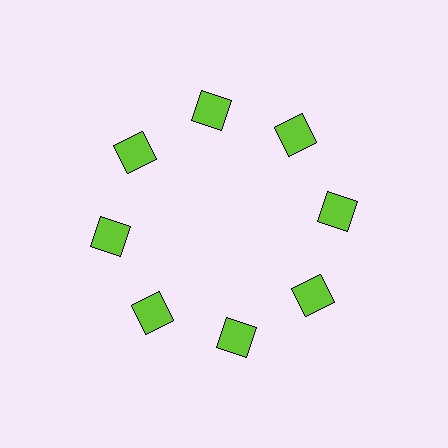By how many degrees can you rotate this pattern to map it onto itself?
The pattern maps onto itself every 45 degrees of rotation.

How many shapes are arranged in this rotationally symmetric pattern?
There are 8 shapes, arranged in 8 groups of 1.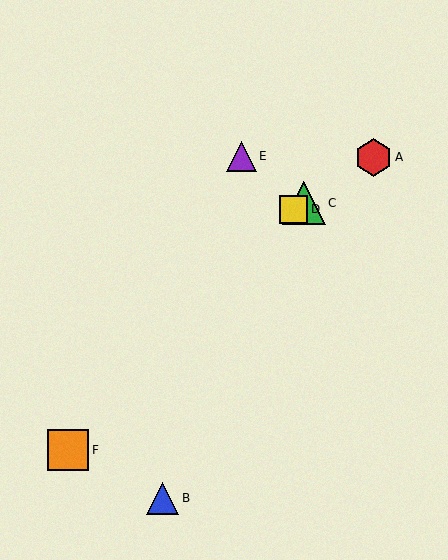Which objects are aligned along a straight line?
Objects A, C, D are aligned along a straight line.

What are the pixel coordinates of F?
Object F is at (68, 450).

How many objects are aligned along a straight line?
3 objects (A, C, D) are aligned along a straight line.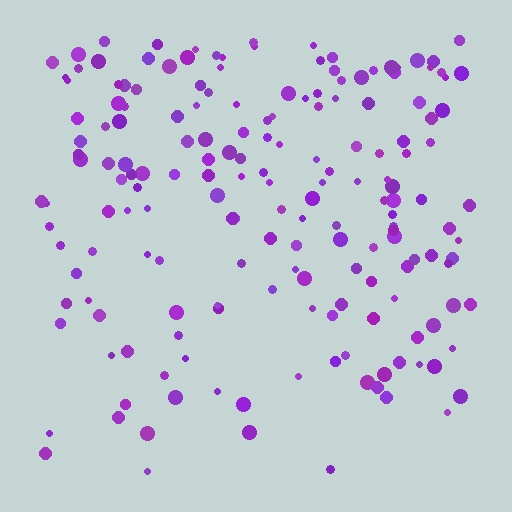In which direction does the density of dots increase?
From bottom to top, with the top side densest.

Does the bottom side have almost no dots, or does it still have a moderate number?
Still a moderate number, just noticeably fewer than the top.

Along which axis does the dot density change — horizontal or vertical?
Vertical.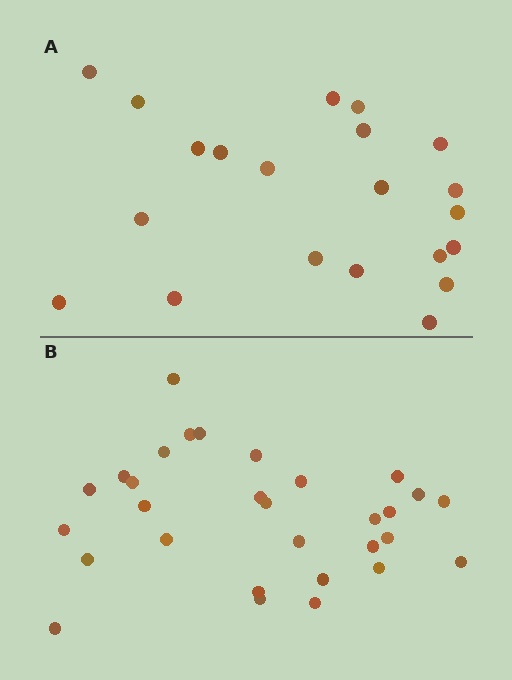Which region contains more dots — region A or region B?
Region B (the bottom region) has more dots.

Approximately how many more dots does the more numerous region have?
Region B has roughly 8 or so more dots than region A.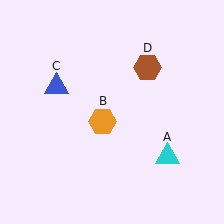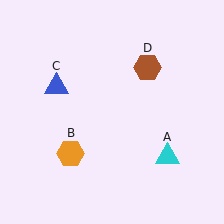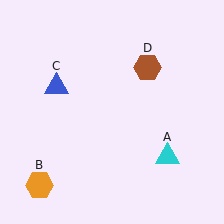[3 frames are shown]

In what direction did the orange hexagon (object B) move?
The orange hexagon (object B) moved down and to the left.